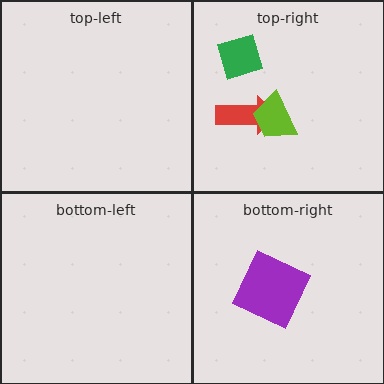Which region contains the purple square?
The bottom-right region.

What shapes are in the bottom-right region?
The purple square.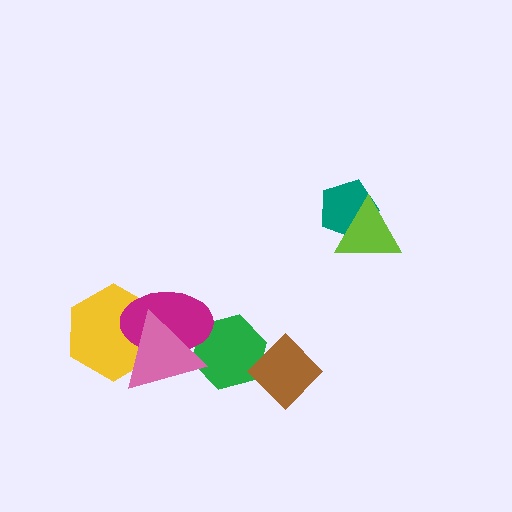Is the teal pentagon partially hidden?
Yes, it is partially covered by another shape.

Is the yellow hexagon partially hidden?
Yes, it is partially covered by another shape.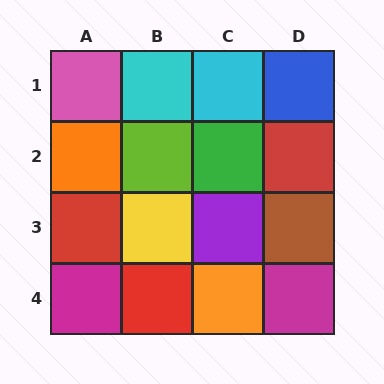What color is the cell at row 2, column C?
Green.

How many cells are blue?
1 cell is blue.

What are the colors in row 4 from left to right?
Magenta, red, orange, magenta.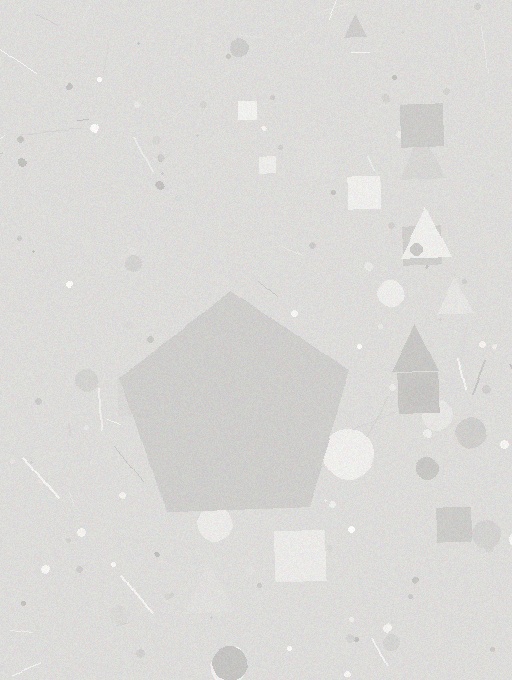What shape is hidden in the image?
A pentagon is hidden in the image.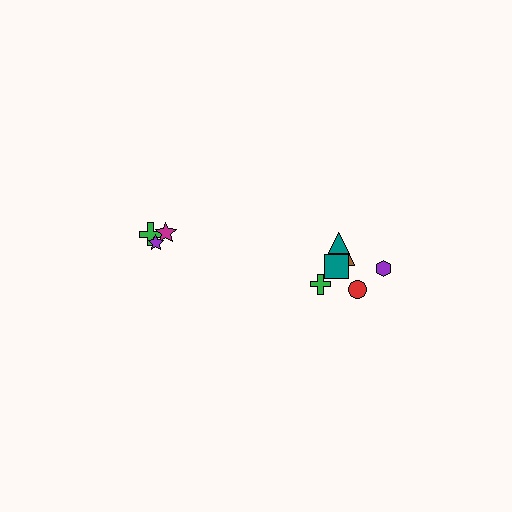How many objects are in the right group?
There are 6 objects.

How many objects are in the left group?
There are 3 objects.